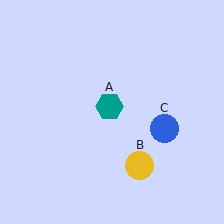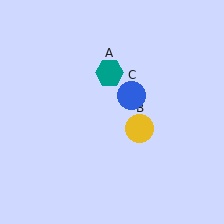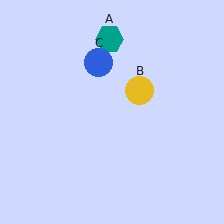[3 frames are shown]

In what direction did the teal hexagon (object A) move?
The teal hexagon (object A) moved up.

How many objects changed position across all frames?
3 objects changed position: teal hexagon (object A), yellow circle (object B), blue circle (object C).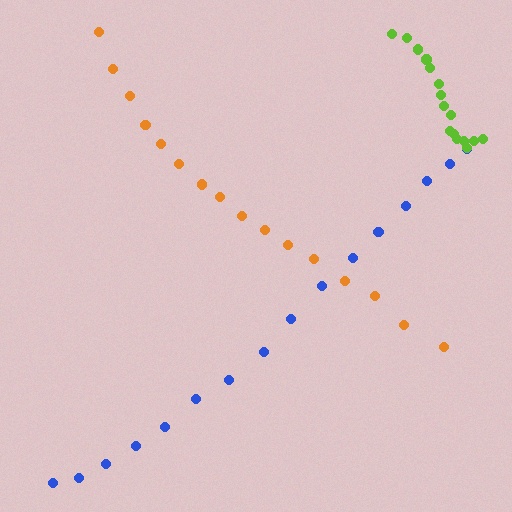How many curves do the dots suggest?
There are 3 distinct paths.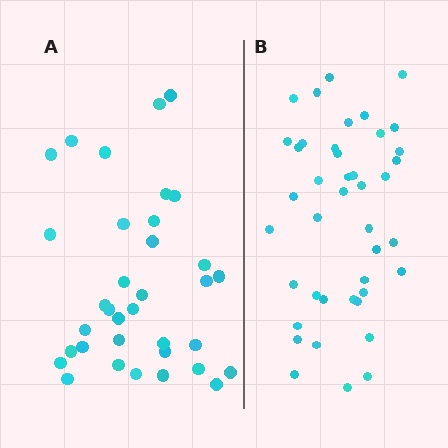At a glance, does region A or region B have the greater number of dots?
Region B (the right region) has more dots.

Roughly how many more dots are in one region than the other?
Region B has roughly 8 or so more dots than region A.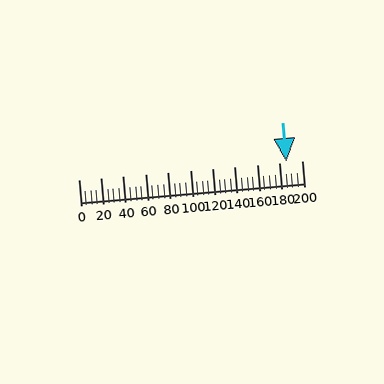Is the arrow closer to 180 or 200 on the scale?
The arrow is closer to 180.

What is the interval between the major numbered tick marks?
The major tick marks are spaced 20 units apart.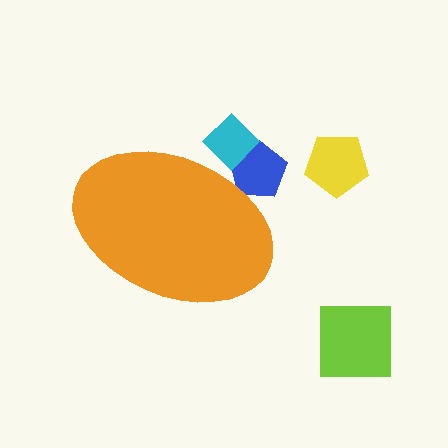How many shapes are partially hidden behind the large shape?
2 shapes are partially hidden.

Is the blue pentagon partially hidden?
Yes, the blue pentagon is partially hidden behind the orange ellipse.